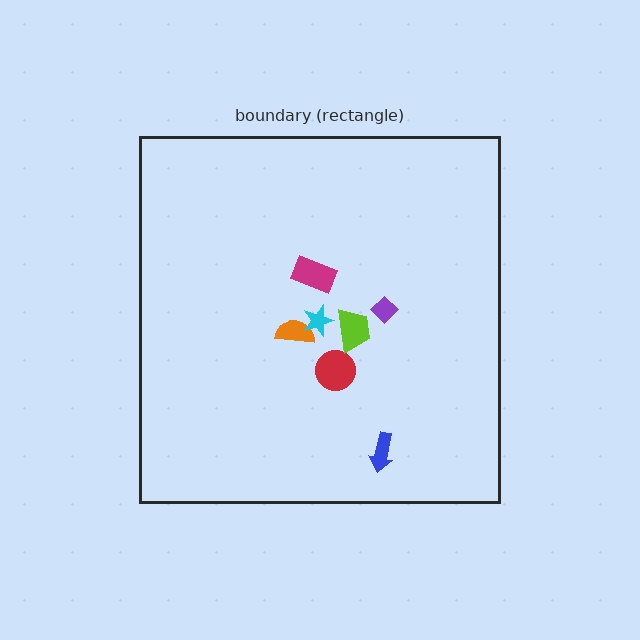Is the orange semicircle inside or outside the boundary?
Inside.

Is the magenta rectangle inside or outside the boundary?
Inside.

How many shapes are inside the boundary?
7 inside, 0 outside.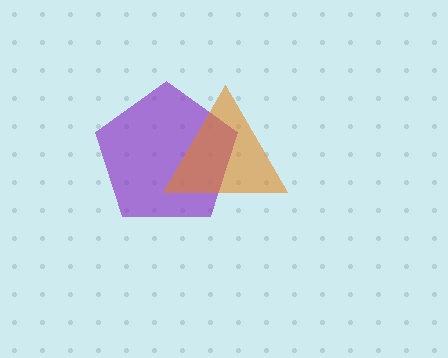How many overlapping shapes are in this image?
There are 2 overlapping shapes in the image.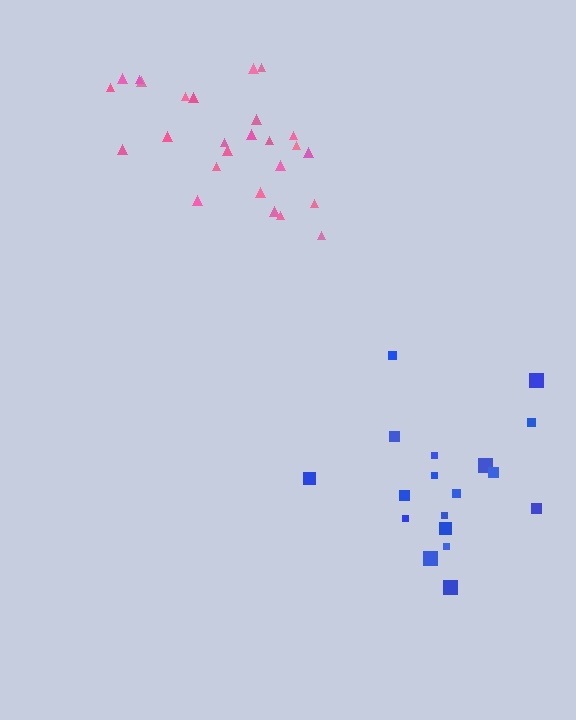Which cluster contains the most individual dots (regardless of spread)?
Pink (26).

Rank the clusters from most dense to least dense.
pink, blue.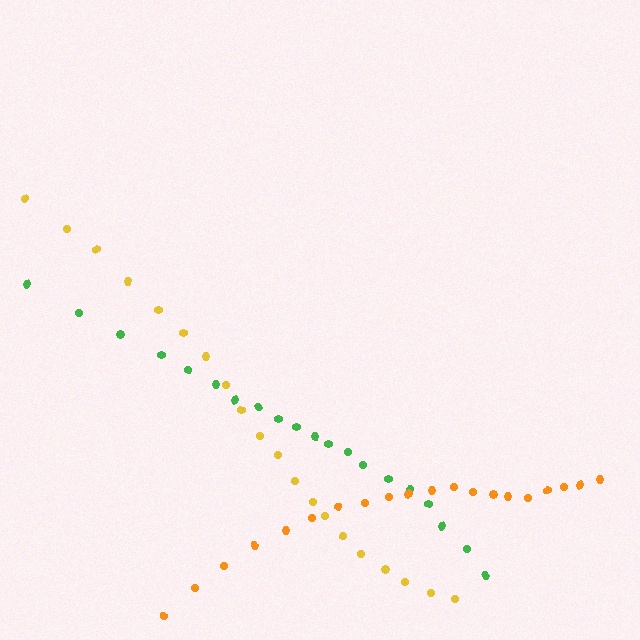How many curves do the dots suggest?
There are 3 distinct paths.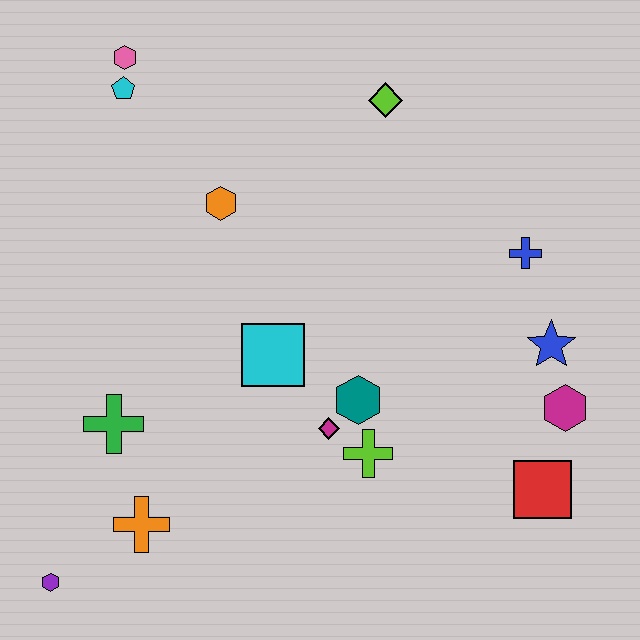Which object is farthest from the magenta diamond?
The pink hexagon is farthest from the magenta diamond.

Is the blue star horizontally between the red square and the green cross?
No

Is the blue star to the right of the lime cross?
Yes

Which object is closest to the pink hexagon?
The cyan pentagon is closest to the pink hexagon.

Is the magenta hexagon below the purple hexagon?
No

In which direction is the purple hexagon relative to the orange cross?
The purple hexagon is to the left of the orange cross.